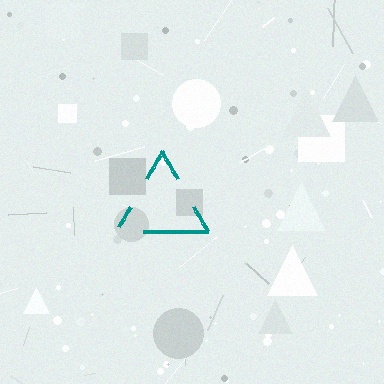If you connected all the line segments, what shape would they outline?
They would outline a triangle.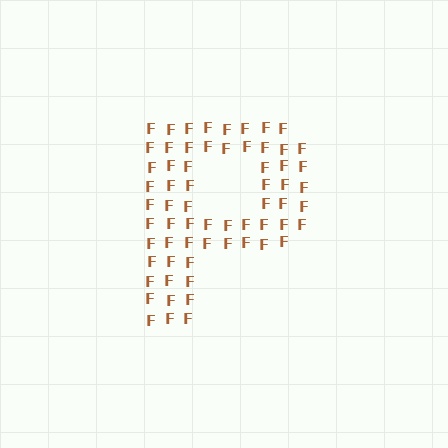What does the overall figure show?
The overall figure shows the letter P.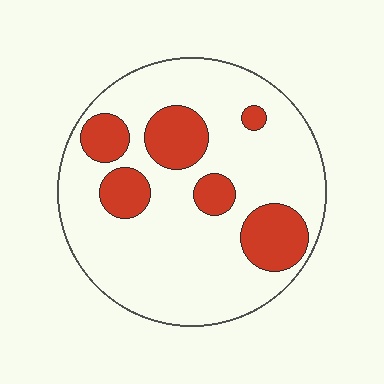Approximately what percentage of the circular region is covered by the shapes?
Approximately 25%.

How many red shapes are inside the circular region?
6.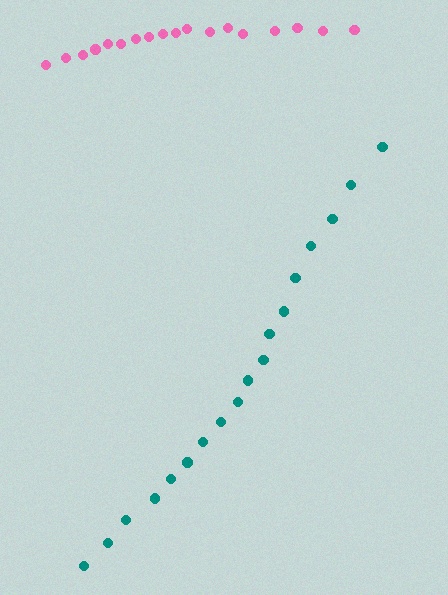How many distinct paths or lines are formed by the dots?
There are 2 distinct paths.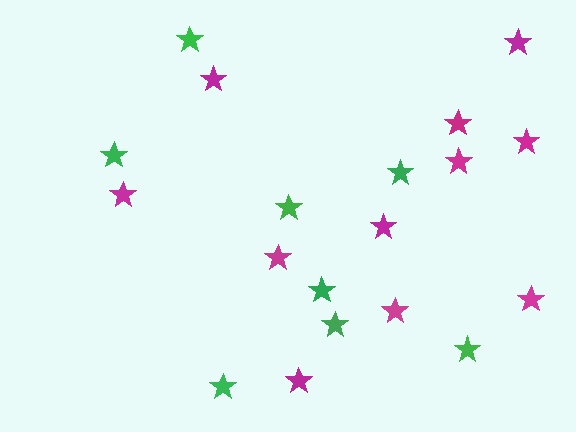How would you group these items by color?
There are 2 groups: one group of green stars (8) and one group of magenta stars (11).